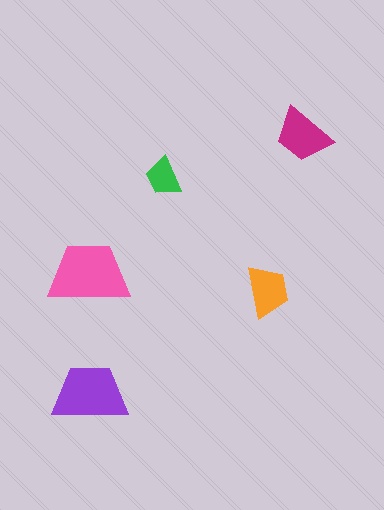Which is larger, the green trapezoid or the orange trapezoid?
The orange one.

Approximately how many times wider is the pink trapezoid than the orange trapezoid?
About 1.5 times wider.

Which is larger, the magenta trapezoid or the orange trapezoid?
The magenta one.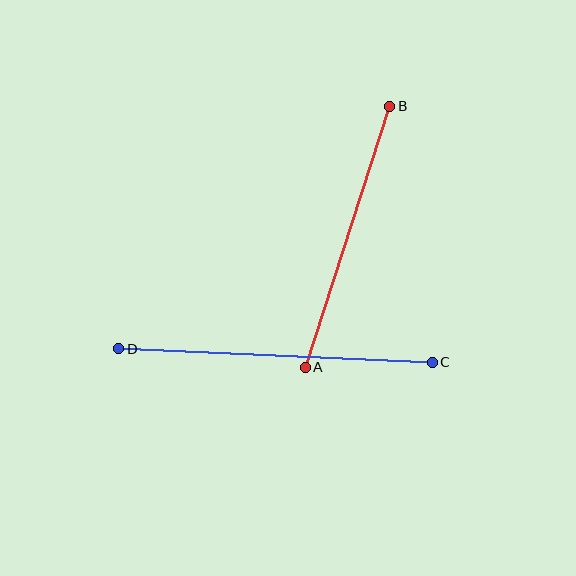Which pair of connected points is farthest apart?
Points C and D are farthest apart.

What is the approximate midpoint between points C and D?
The midpoint is at approximately (275, 355) pixels.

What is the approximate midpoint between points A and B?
The midpoint is at approximately (347, 237) pixels.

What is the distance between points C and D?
The distance is approximately 313 pixels.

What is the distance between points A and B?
The distance is approximately 274 pixels.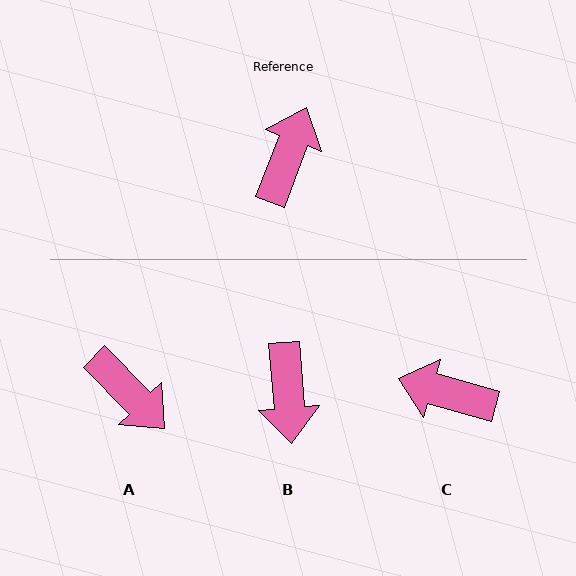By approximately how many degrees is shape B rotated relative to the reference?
Approximately 155 degrees clockwise.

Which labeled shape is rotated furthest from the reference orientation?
B, about 155 degrees away.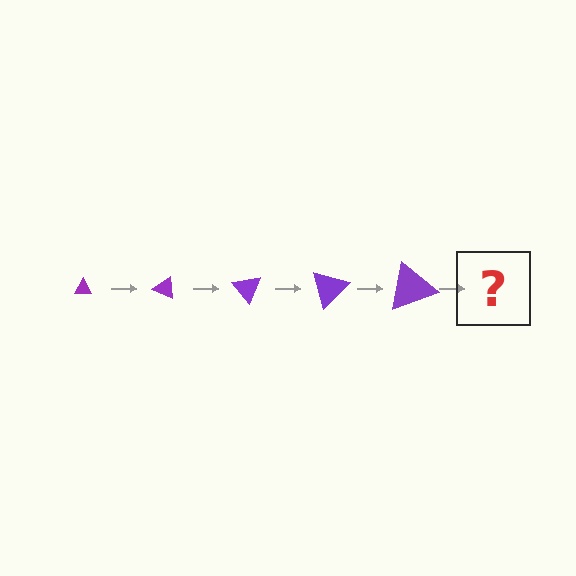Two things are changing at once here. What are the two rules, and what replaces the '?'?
The two rules are that the triangle grows larger each step and it rotates 25 degrees each step. The '?' should be a triangle, larger than the previous one and rotated 125 degrees from the start.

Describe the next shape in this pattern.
It should be a triangle, larger than the previous one and rotated 125 degrees from the start.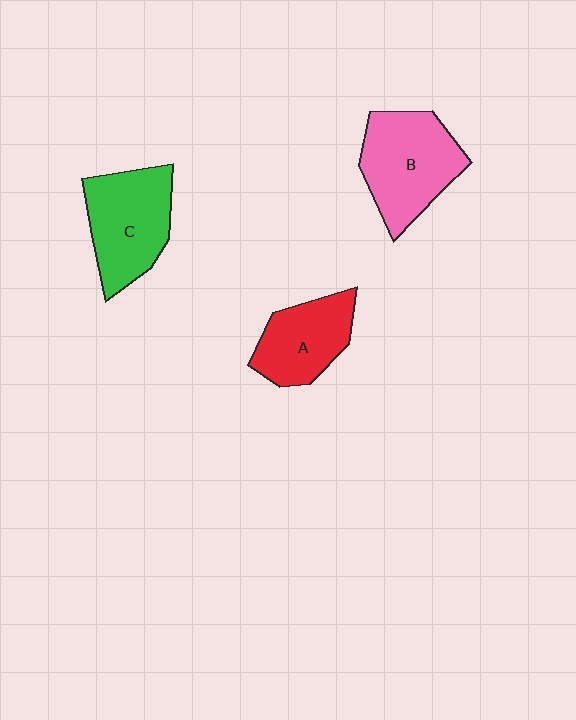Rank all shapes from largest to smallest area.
From largest to smallest: B (pink), C (green), A (red).